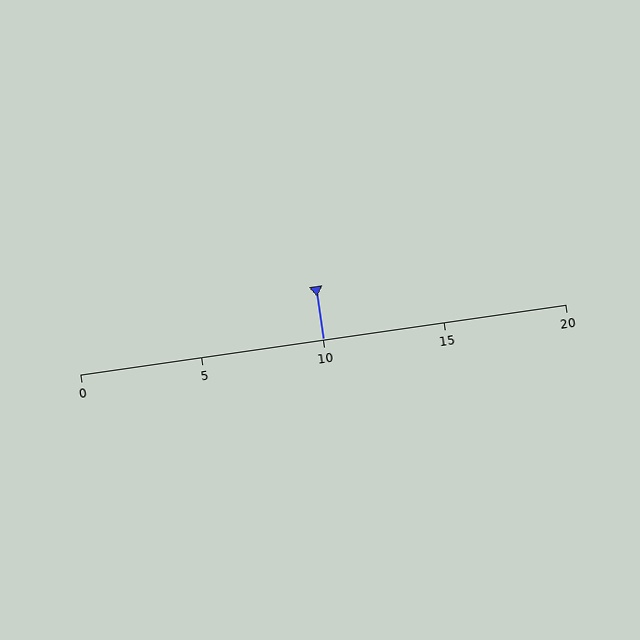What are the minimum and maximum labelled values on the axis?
The axis runs from 0 to 20.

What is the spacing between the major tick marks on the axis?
The major ticks are spaced 5 apart.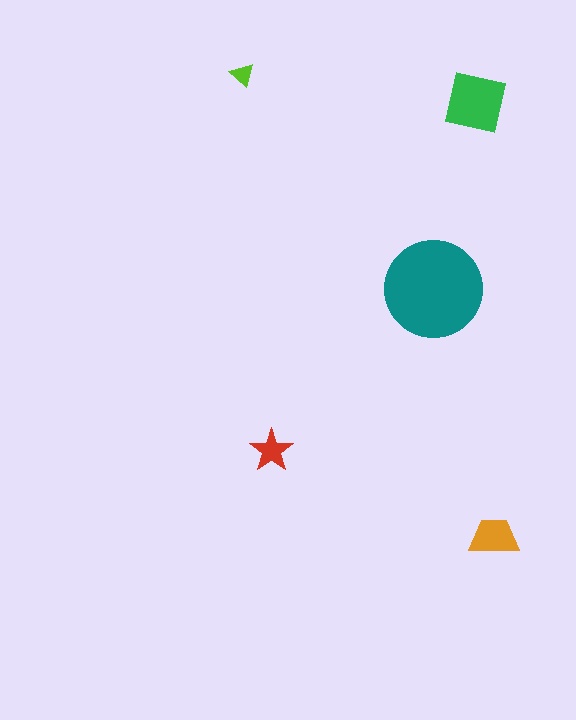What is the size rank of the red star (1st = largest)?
4th.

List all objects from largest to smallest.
The teal circle, the green square, the orange trapezoid, the red star, the lime triangle.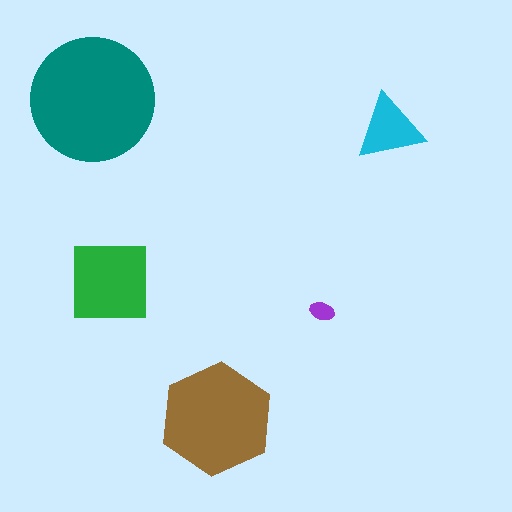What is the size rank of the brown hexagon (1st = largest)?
2nd.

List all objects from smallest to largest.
The purple ellipse, the cyan triangle, the green square, the brown hexagon, the teal circle.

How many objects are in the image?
There are 5 objects in the image.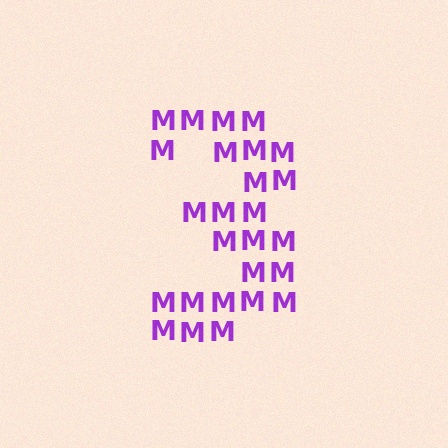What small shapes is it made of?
It is made of small letter M's.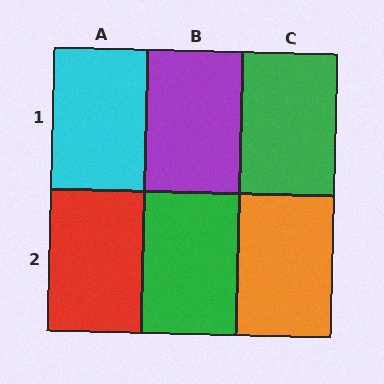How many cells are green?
2 cells are green.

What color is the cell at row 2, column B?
Green.